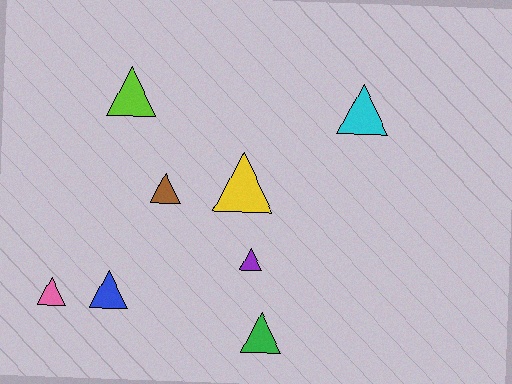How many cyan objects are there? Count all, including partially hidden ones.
There is 1 cyan object.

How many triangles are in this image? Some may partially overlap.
There are 8 triangles.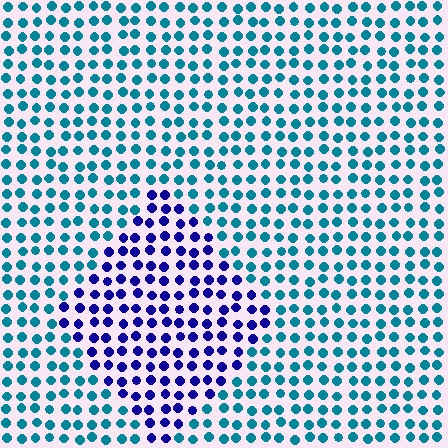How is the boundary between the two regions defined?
The boundary is defined purely by a slight shift in hue (about 56 degrees). Spacing, size, and orientation are identical on both sides.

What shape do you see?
I see a diamond.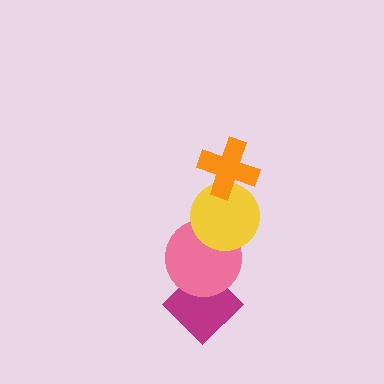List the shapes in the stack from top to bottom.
From top to bottom: the orange cross, the yellow circle, the pink circle, the magenta diamond.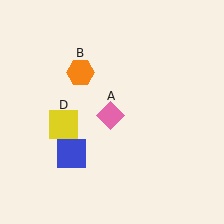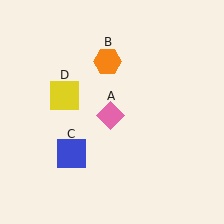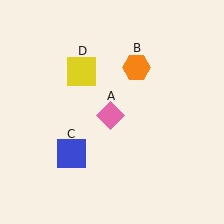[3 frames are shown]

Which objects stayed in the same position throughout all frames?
Pink diamond (object A) and blue square (object C) remained stationary.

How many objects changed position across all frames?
2 objects changed position: orange hexagon (object B), yellow square (object D).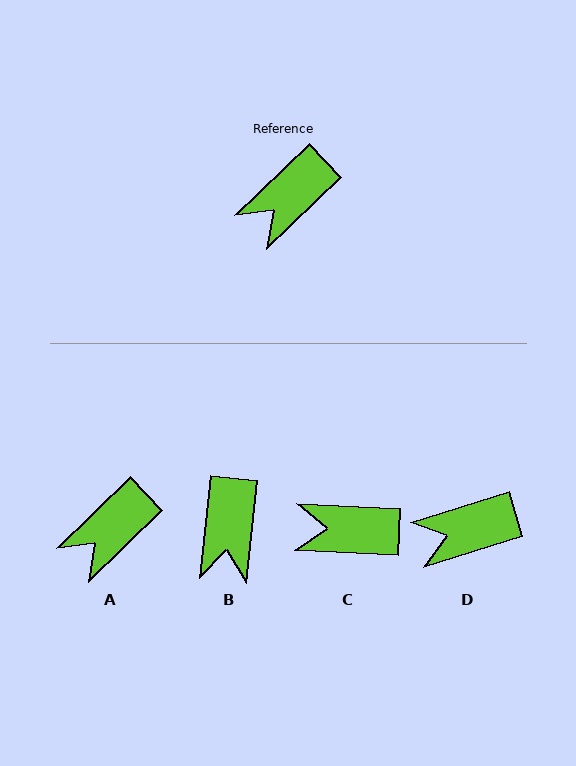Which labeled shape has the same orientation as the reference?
A.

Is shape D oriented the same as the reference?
No, it is off by about 27 degrees.